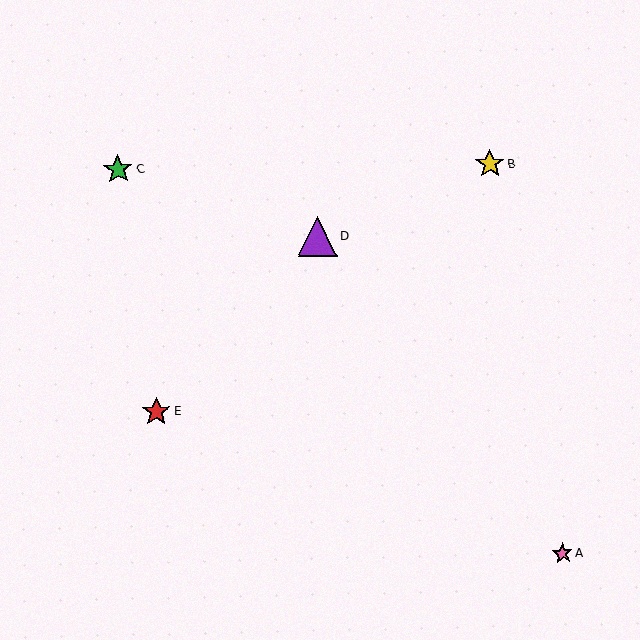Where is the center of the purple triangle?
The center of the purple triangle is at (317, 237).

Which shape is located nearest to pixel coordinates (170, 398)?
The red star (labeled E) at (156, 411) is nearest to that location.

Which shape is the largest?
The purple triangle (labeled D) is the largest.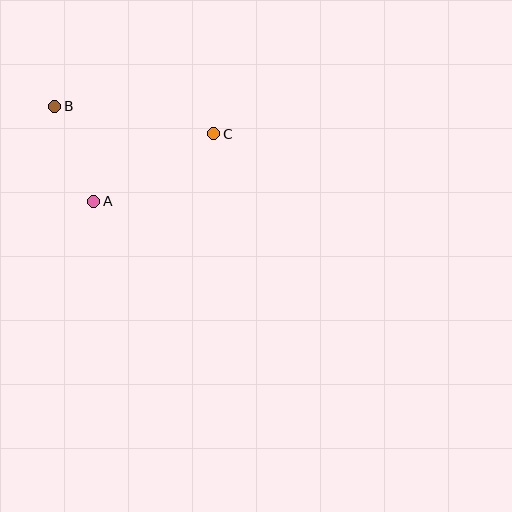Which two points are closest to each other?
Points A and B are closest to each other.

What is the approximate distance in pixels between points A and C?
The distance between A and C is approximately 137 pixels.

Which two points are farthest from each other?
Points B and C are farthest from each other.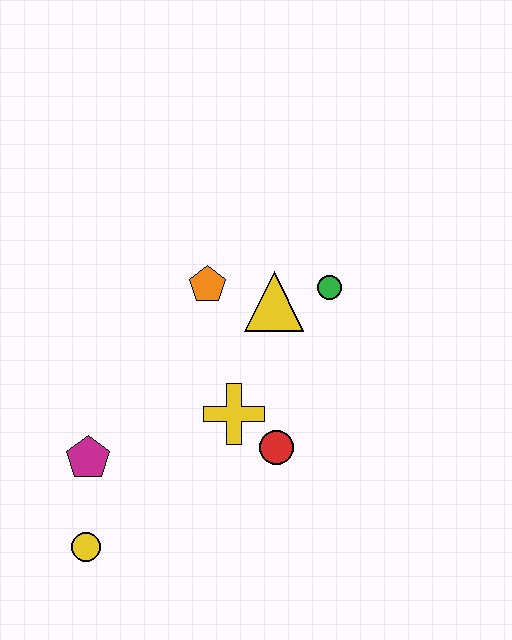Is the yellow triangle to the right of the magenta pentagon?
Yes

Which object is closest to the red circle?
The yellow cross is closest to the red circle.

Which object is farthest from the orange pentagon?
The yellow circle is farthest from the orange pentagon.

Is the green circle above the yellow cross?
Yes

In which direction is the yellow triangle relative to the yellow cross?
The yellow triangle is above the yellow cross.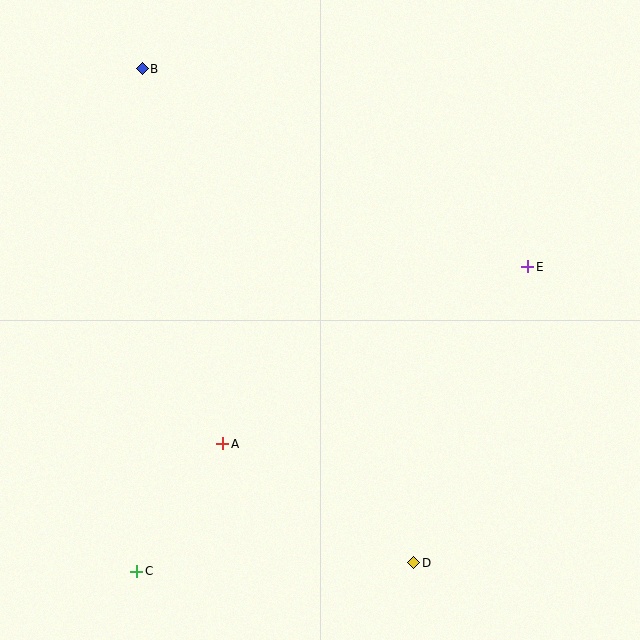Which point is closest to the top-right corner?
Point E is closest to the top-right corner.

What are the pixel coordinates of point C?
Point C is at (137, 571).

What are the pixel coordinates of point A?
Point A is at (223, 444).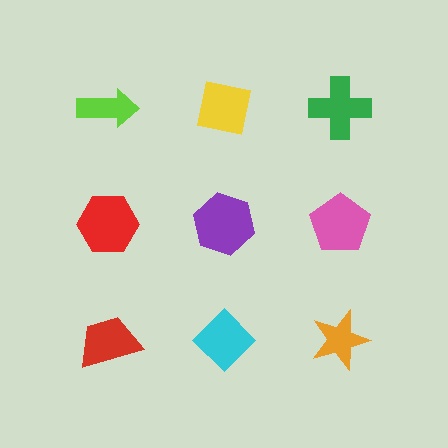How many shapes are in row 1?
3 shapes.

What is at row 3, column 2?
A cyan diamond.